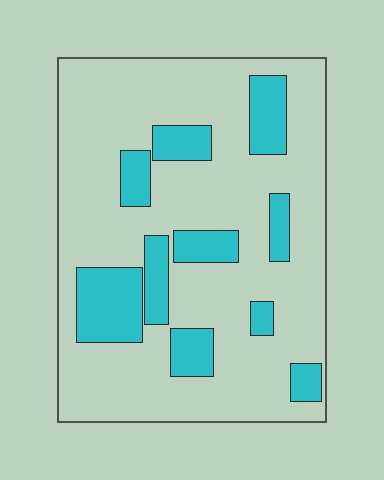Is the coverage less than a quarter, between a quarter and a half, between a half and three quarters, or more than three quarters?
Less than a quarter.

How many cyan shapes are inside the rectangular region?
10.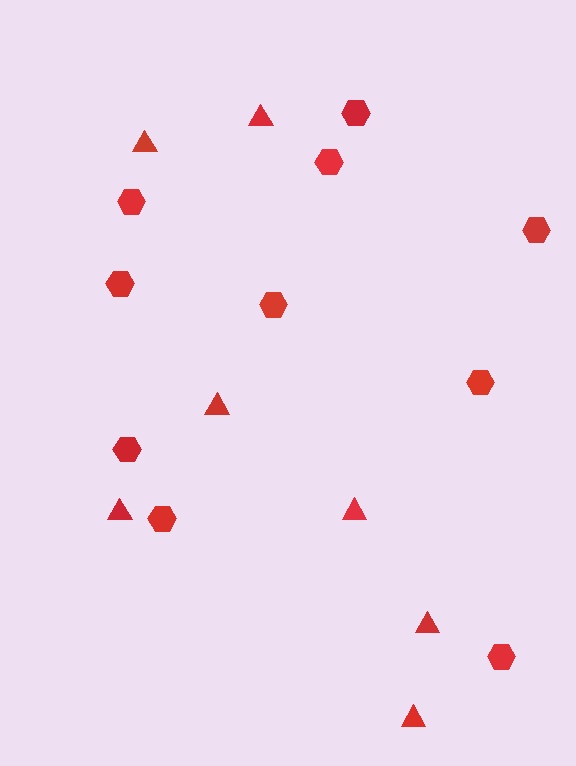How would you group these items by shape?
There are 2 groups: one group of hexagons (10) and one group of triangles (7).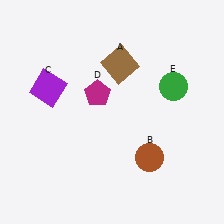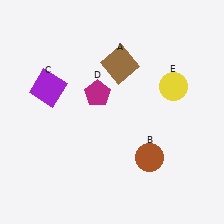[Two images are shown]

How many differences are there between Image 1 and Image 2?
There is 1 difference between the two images.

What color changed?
The circle (E) changed from green in Image 1 to yellow in Image 2.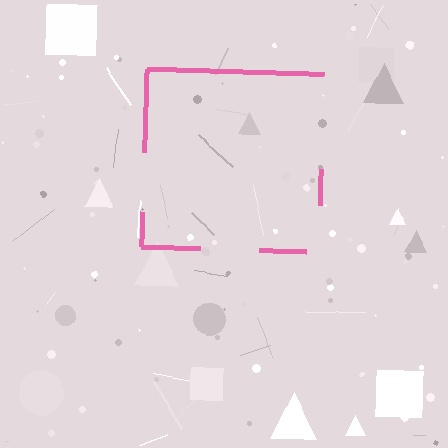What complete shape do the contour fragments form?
The contour fragments form a square.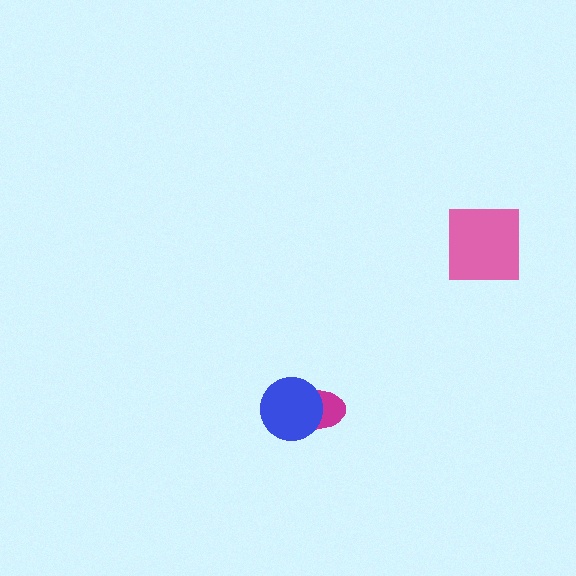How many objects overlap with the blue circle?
1 object overlaps with the blue circle.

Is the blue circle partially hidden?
No, no other shape covers it.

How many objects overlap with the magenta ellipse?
1 object overlaps with the magenta ellipse.